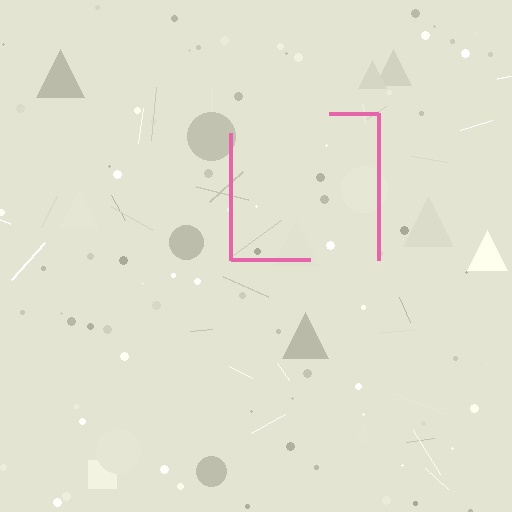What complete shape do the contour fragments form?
The contour fragments form a square.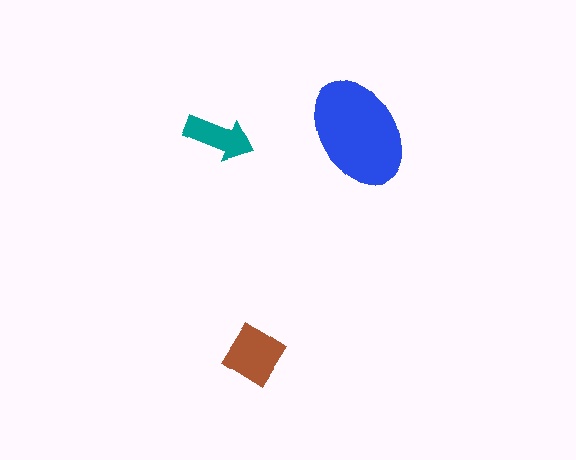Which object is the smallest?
The teal arrow.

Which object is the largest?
The blue ellipse.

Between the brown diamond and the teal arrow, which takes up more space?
The brown diamond.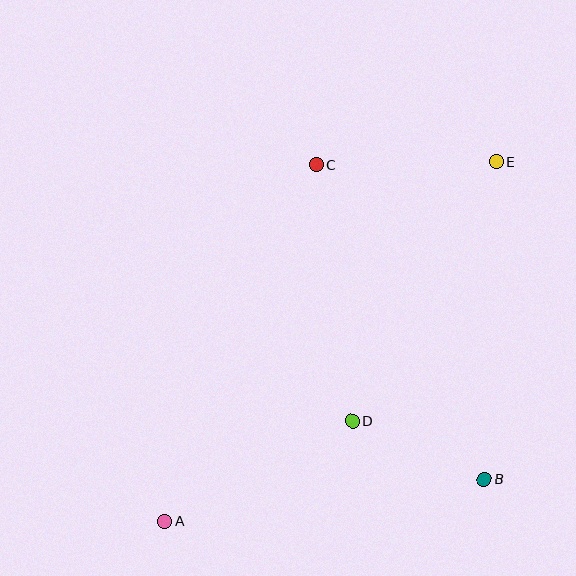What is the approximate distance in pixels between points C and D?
The distance between C and D is approximately 258 pixels.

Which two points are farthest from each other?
Points A and E are farthest from each other.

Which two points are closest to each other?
Points B and D are closest to each other.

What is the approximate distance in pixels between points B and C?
The distance between B and C is approximately 356 pixels.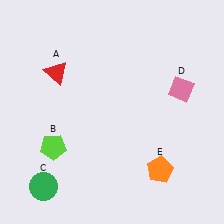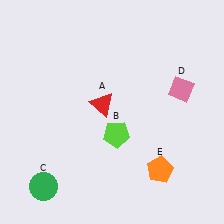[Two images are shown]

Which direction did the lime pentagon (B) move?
The lime pentagon (B) moved right.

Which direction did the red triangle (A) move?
The red triangle (A) moved right.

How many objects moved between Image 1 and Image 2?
2 objects moved between the two images.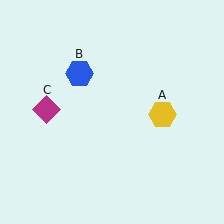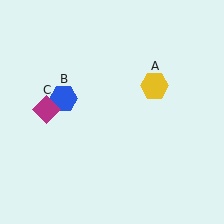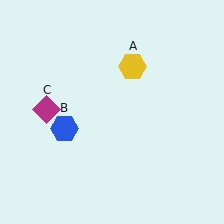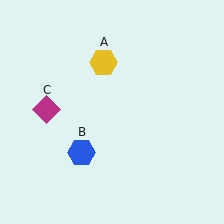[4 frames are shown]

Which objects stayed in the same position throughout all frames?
Magenta diamond (object C) remained stationary.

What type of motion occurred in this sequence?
The yellow hexagon (object A), blue hexagon (object B) rotated counterclockwise around the center of the scene.